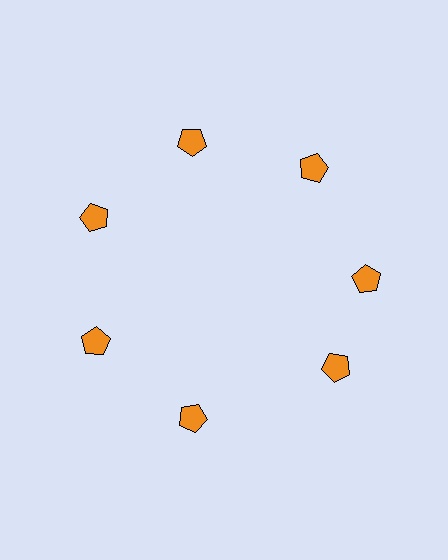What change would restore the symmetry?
The symmetry would be restored by rotating it back into even spacing with its neighbors so that all 7 pentagons sit at equal angles and equal distance from the center.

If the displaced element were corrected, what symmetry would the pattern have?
It would have 7-fold rotational symmetry — the pattern would map onto itself every 51 degrees.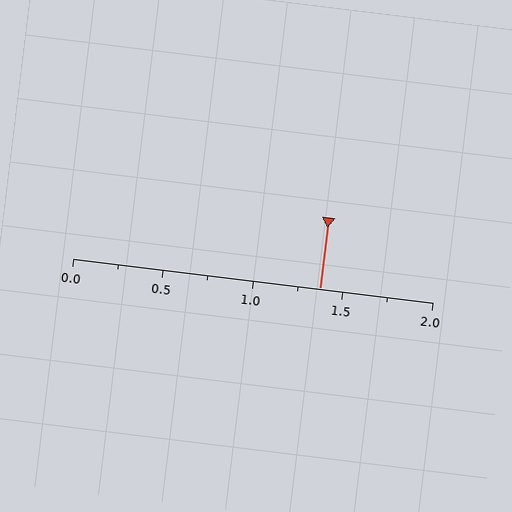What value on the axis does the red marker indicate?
The marker indicates approximately 1.38.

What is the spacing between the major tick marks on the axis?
The major ticks are spaced 0.5 apart.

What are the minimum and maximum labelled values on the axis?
The axis runs from 0.0 to 2.0.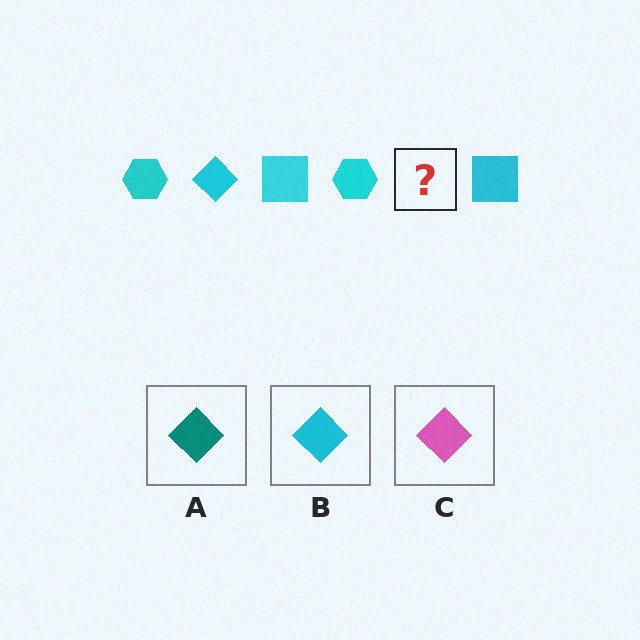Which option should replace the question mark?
Option B.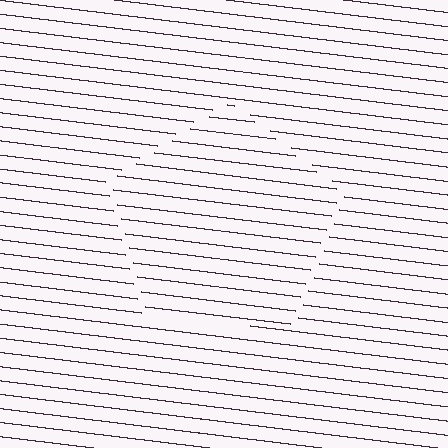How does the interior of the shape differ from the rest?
The interior of the shape contains the same grating, shifted by half a period — the contour is defined by the phase discontinuity where line-ends from the inner and outer gratings abut.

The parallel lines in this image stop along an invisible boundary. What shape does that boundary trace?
An illusory pentagon. The interior of the shape contains the same grating, shifted by half a period — the contour is defined by the phase discontinuity where line-ends from the inner and outer gratings abut.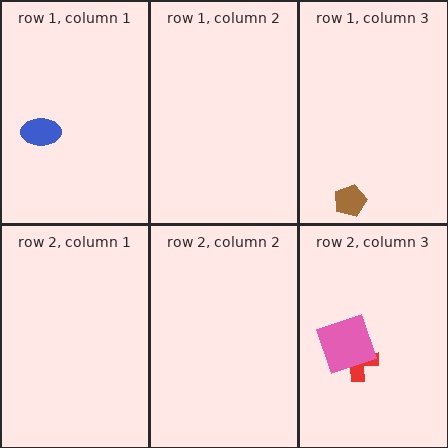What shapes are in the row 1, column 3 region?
The brown pentagon.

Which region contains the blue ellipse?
The row 1, column 1 region.